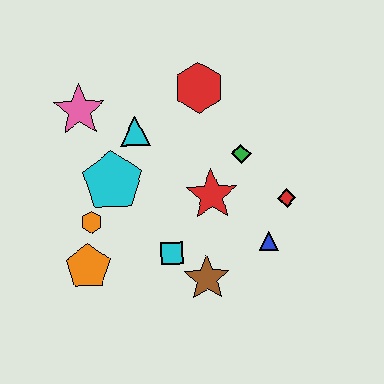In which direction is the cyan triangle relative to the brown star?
The cyan triangle is above the brown star.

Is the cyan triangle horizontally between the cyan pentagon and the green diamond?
Yes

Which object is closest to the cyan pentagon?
The orange hexagon is closest to the cyan pentagon.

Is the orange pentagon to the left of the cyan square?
Yes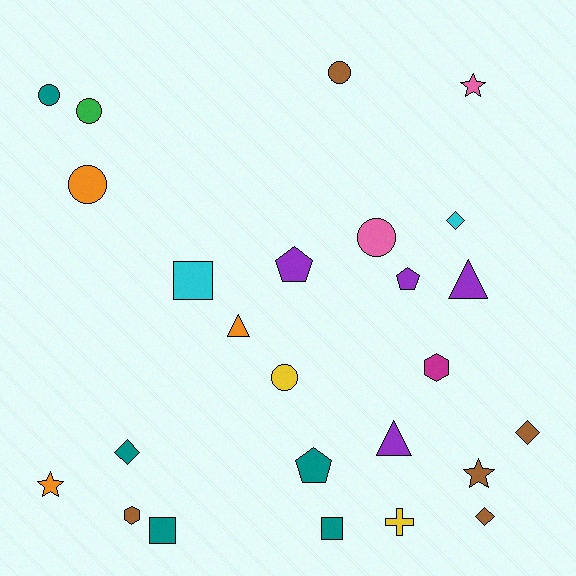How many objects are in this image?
There are 25 objects.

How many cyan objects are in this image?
There are 2 cyan objects.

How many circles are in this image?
There are 6 circles.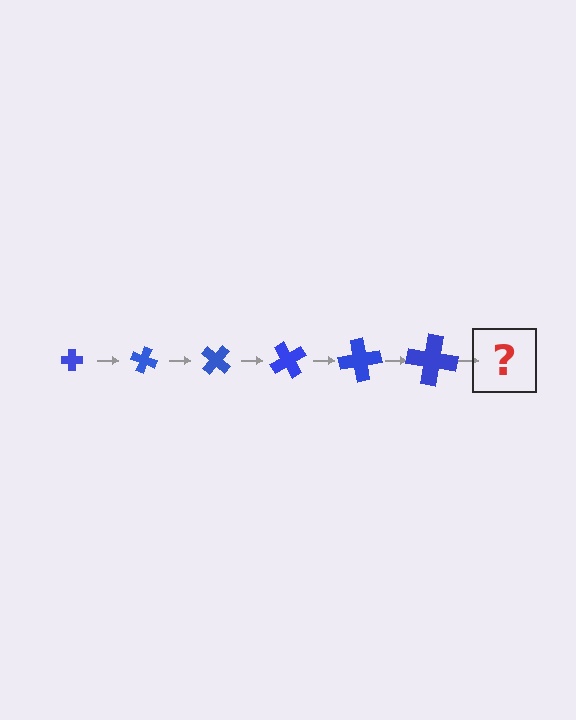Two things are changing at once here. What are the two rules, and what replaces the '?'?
The two rules are that the cross grows larger each step and it rotates 20 degrees each step. The '?' should be a cross, larger than the previous one and rotated 120 degrees from the start.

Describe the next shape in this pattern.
It should be a cross, larger than the previous one and rotated 120 degrees from the start.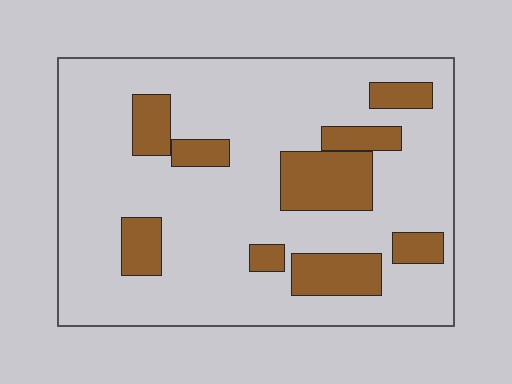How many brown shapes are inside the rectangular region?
9.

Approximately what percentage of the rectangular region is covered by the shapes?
Approximately 20%.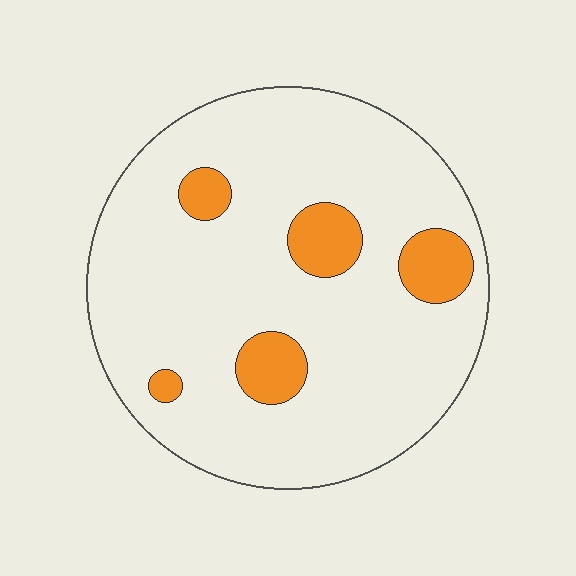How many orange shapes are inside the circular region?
5.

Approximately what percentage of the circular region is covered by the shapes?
Approximately 15%.